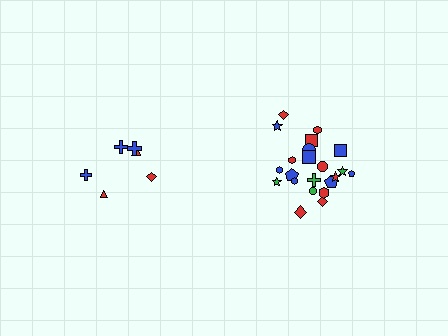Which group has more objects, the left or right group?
The right group.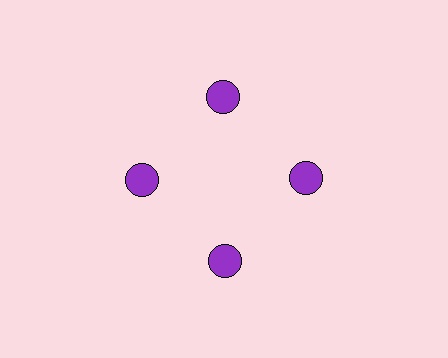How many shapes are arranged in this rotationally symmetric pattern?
There are 4 shapes, arranged in 4 groups of 1.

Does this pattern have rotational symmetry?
Yes, this pattern has 4-fold rotational symmetry. It looks the same after rotating 90 degrees around the center.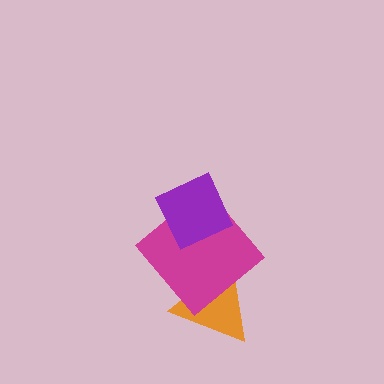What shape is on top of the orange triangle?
The magenta diamond is on top of the orange triangle.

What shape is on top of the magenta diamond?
The purple diamond is on top of the magenta diamond.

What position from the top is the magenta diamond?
The magenta diamond is 2nd from the top.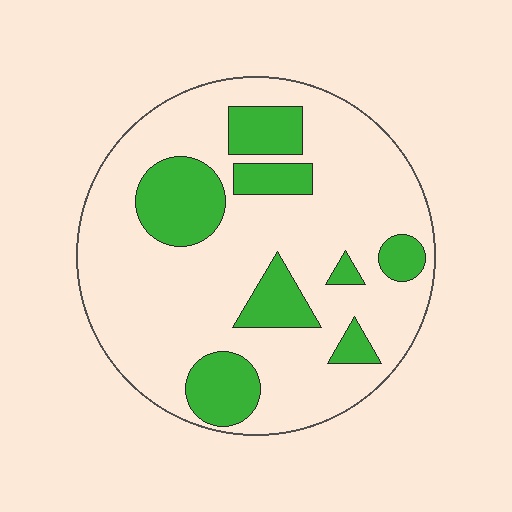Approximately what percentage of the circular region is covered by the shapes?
Approximately 25%.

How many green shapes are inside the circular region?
8.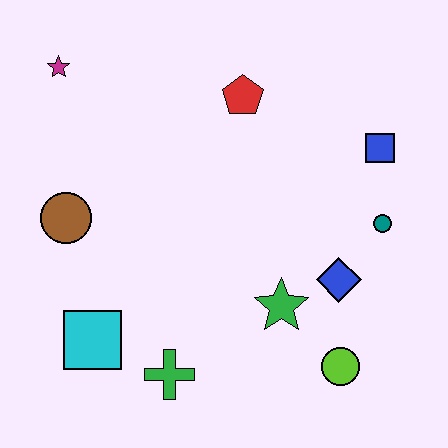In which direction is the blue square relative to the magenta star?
The blue square is to the right of the magenta star.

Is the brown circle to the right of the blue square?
No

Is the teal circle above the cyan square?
Yes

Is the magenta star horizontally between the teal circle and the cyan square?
No